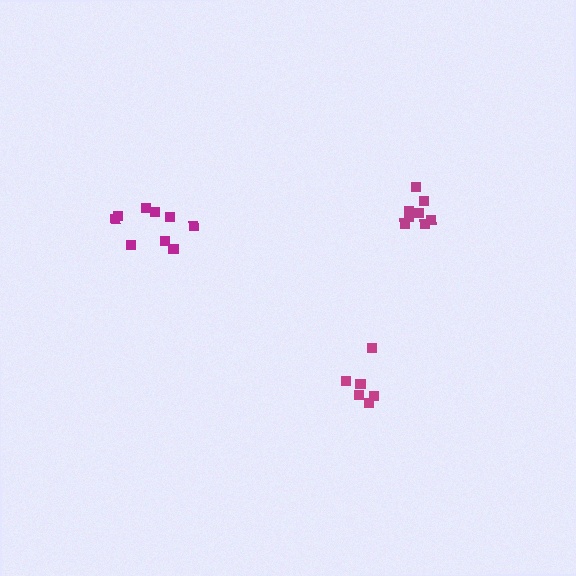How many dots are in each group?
Group 1: 8 dots, Group 2: 9 dots, Group 3: 7 dots (24 total).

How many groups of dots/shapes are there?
There are 3 groups.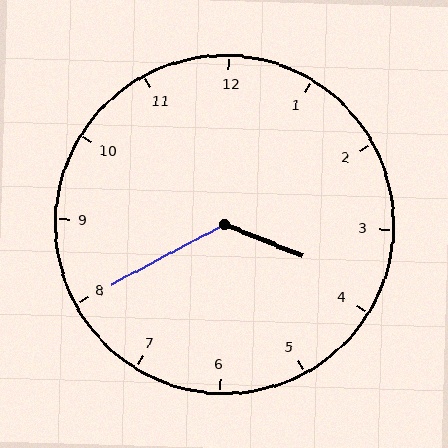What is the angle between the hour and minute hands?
Approximately 130 degrees.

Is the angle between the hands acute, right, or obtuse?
It is obtuse.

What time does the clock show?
3:40.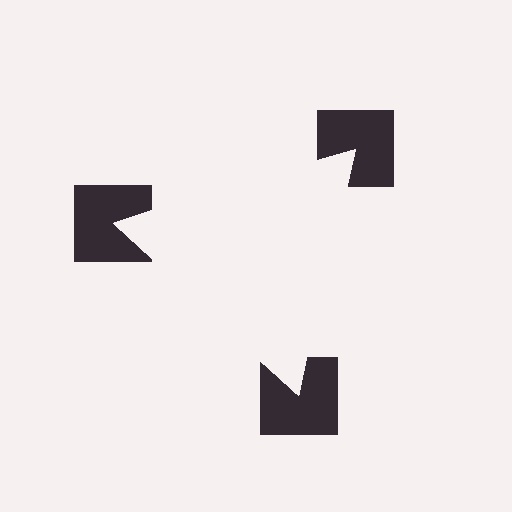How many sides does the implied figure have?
3 sides.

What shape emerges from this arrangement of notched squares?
An illusory triangle — its edges are inferred from the aligned wedge cuts in the notched squares, not physically drawn.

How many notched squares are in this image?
There are 3 — one at each vertex of the illusory triangle.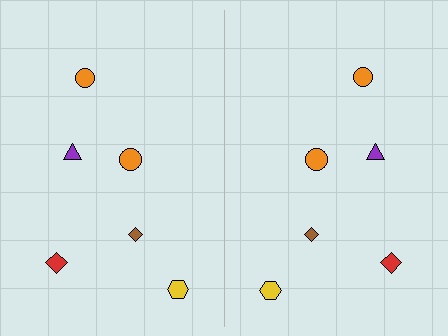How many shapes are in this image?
There are 12 shapes in this image.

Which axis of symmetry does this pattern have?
The pattern has a vertical axis of symmetry running through the center of the image.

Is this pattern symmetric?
Yes, this pattern has bilateral (reflection) symmetry.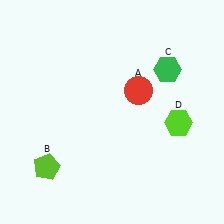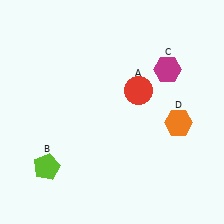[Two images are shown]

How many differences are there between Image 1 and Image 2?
There are 2 differences between the two images.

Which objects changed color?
C changed from green to magenta. D changed from lime to orange.